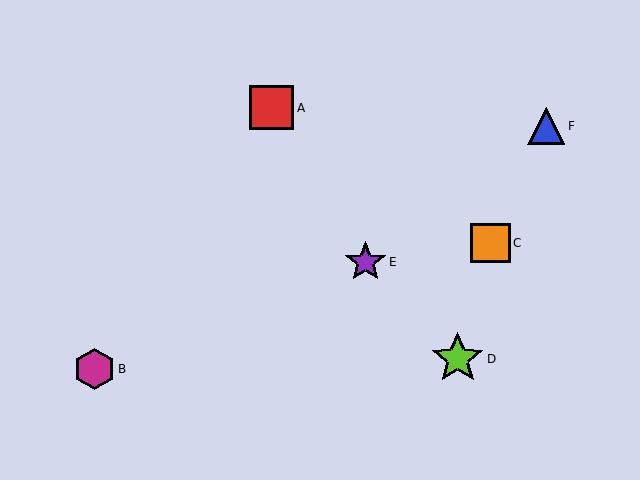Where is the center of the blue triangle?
The center of the blue triangle is at (546, 126).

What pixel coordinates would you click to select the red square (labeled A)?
Click at (272, 108) to select the red square A.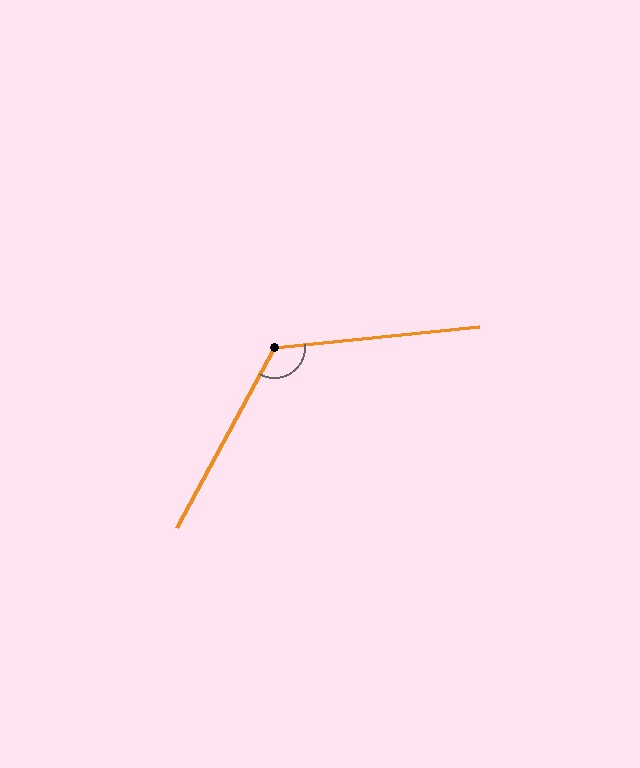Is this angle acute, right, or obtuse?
It is obtuse.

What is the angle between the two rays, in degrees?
Approximately 124 degrees.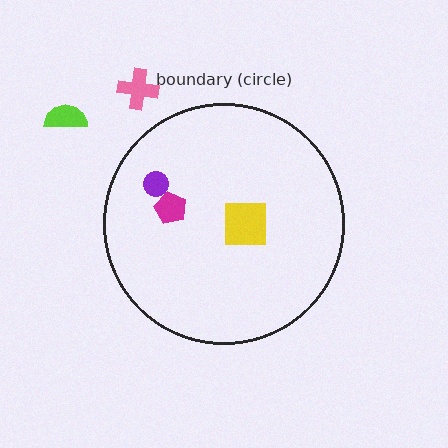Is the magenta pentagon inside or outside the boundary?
Inside.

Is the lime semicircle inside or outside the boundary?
Outside.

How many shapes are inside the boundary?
3 inside, 2 outside.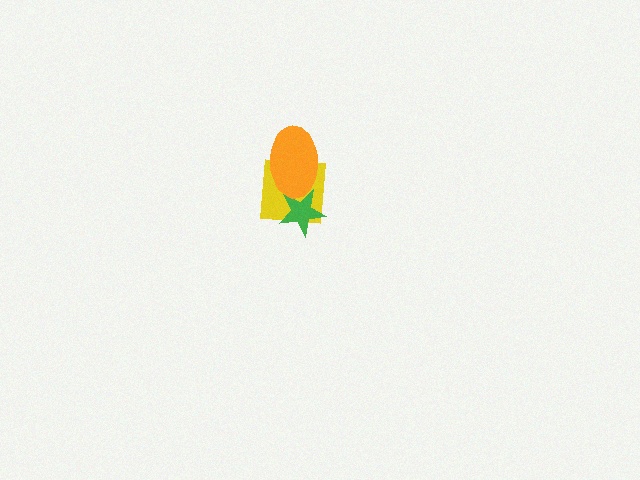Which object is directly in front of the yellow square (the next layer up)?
The green star is directly in front of the yellow square.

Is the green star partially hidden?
Yes, it is partially covered by another shape.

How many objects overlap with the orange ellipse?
2 objects overlap with the orange ellipse.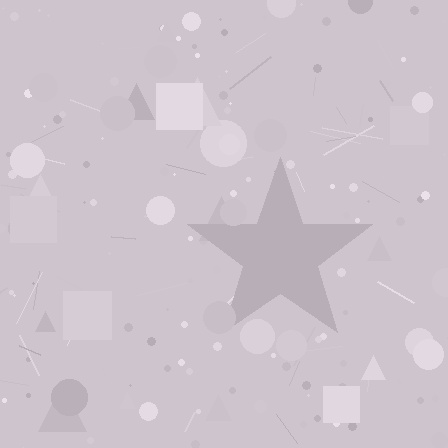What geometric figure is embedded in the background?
A star is embedded in the background.